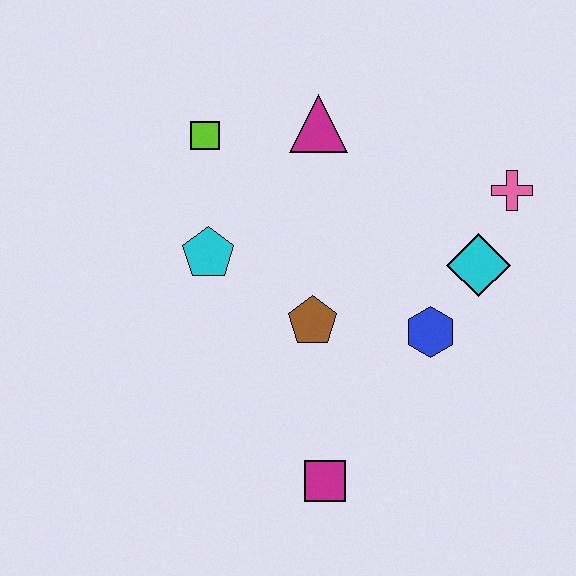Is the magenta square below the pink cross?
Yes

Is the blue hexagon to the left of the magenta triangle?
No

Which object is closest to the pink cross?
The cyan diamond is closest to the pink cross.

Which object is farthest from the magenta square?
The lime square is farthest from the magenta square.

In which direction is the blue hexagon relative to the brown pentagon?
The blue hexagon is to the right of the brown pentagon.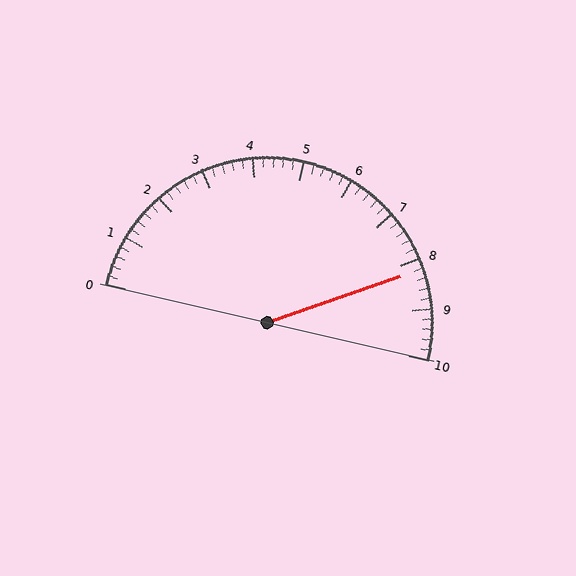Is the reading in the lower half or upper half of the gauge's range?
The reading is in the upper half of the range (0 to 10).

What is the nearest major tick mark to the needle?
The nearest major tick mark is 8.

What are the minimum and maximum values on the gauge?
The gauge ranges from 0 to 10.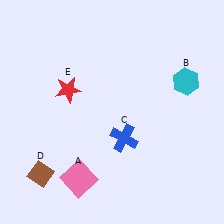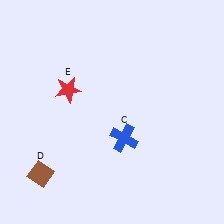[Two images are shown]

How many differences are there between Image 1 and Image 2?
There are 2 differences between the two images.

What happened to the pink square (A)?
The pink square (A) was removed in Image 2. It was in the bottom-left area of Image 1.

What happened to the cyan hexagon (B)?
The cyan hexagon (B) was removed in Image 2. It was in the top-right area of Image 1.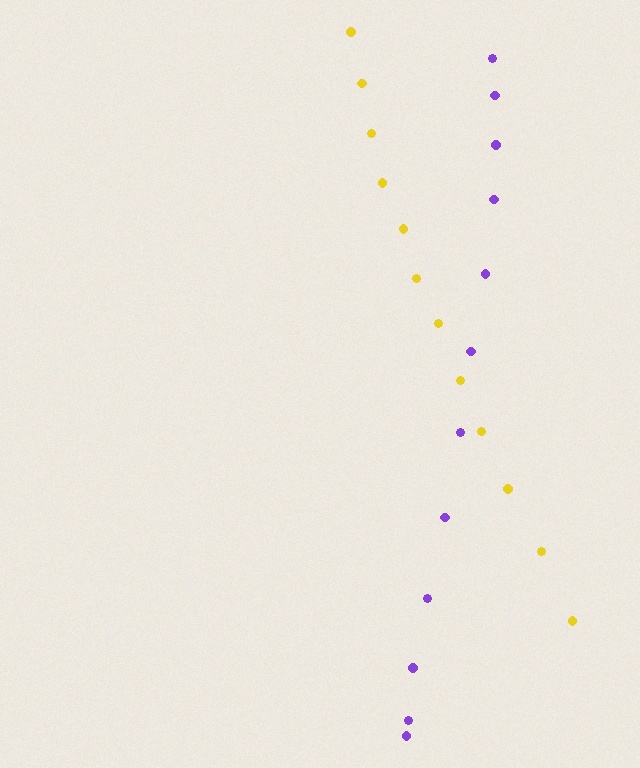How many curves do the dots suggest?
There are 2 distinct paths.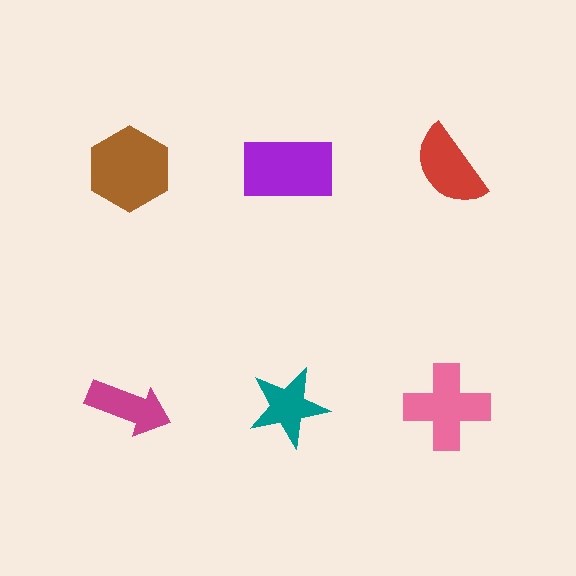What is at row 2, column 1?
A magenta arrow.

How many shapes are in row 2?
3 shapes.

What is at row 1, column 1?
A brown hexagon.